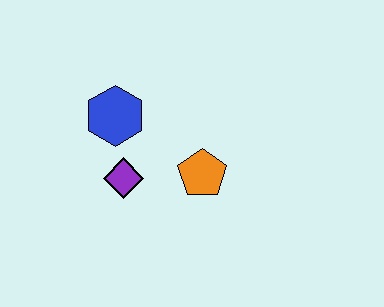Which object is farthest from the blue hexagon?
The orange pentagon is farthest from the blue hexagon.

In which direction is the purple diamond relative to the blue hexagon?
The purple diamond is below the blue hexagon.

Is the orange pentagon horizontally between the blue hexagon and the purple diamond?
No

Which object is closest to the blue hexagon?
The purple diamond is closest to the blue hexagon.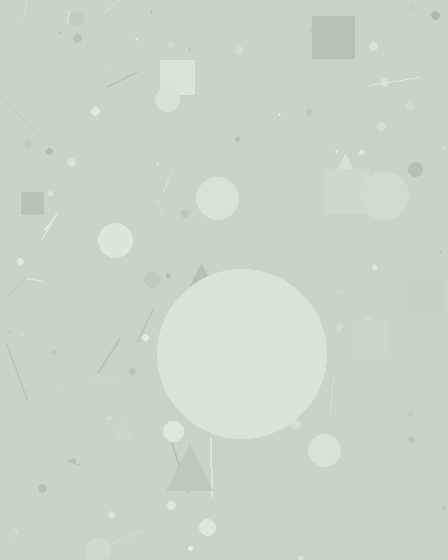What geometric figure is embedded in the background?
A circle is embedded in the background.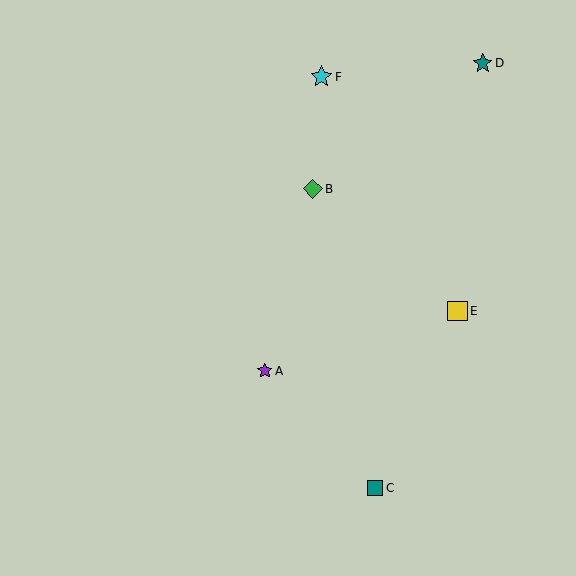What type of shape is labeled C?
Shape C is a teal square.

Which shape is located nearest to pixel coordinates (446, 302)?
The yellow square (labeled E) at (457, 311) is nearest to that location.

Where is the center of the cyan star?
The center of the cyan star is at (321, 77).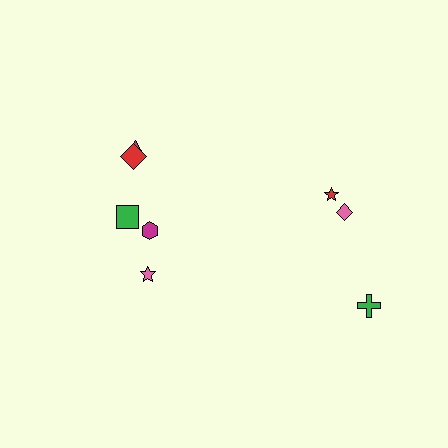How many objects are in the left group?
There are 5 objects.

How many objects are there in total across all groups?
There are 8 objects.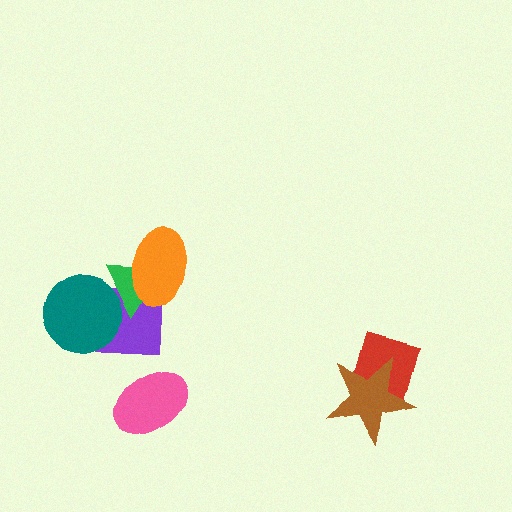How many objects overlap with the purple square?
3 objects overlap with the purple square.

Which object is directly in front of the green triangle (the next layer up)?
The teal circle is directly in front of the green triangle.